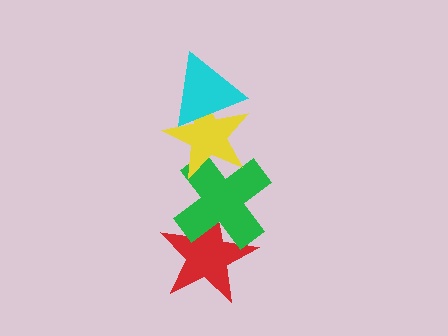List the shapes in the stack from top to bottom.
From top to bottom: the cyan triangle, the yellow star, the green cross, the red star.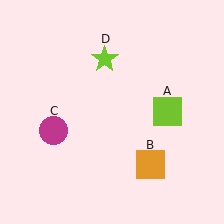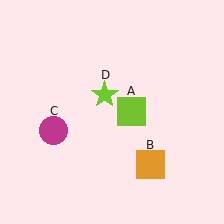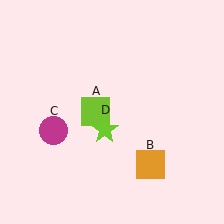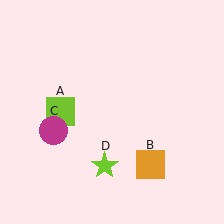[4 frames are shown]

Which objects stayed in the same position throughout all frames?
Orange square (object B) and magenta circle (object C) remained stationary.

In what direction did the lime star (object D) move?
The lime star (object D) moved down.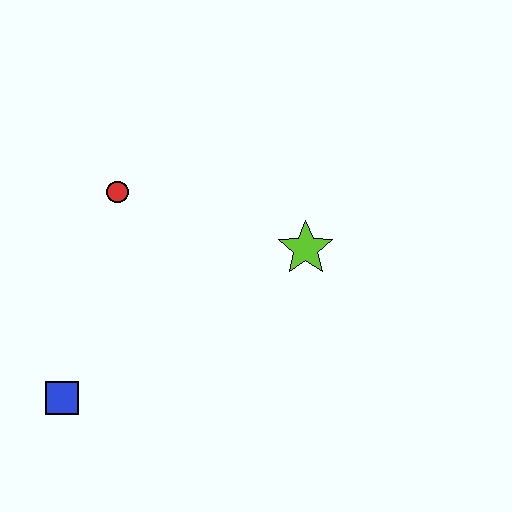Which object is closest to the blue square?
The red circle is closest to the blue square.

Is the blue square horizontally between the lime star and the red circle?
No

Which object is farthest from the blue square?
The lime star is farthest from the blue square.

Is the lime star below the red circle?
Yes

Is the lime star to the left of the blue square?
No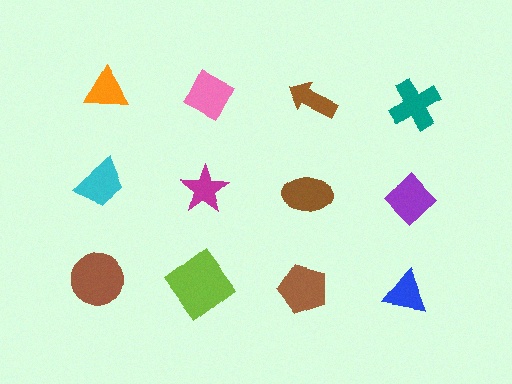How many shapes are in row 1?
4 shapes.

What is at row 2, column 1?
A cyan trapezoid.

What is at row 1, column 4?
A teal cross.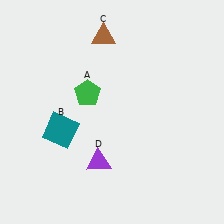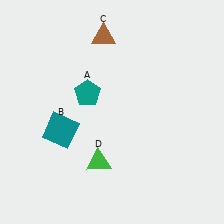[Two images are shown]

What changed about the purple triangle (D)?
In Image 1, D is purple. In Image 2, it changed to green.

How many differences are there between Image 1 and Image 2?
There are 2 differences between the two images.